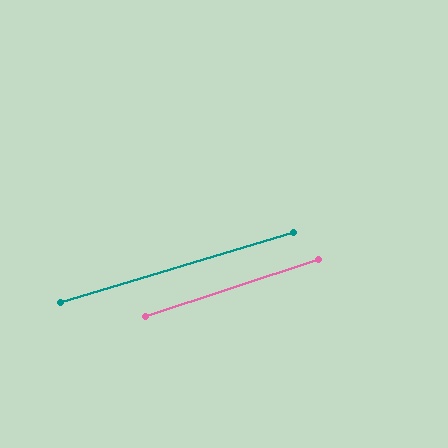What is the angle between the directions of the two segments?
Approximately 2 degrees.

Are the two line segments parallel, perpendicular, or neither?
Parallel — their directions differ by only 1.9°.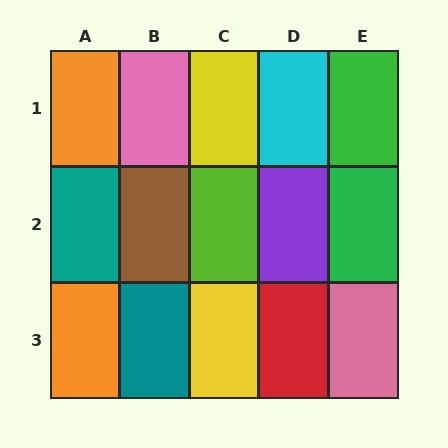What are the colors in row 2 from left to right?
Teal, brown, lime, purple, green.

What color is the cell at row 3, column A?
Orange.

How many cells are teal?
2 cells are teal.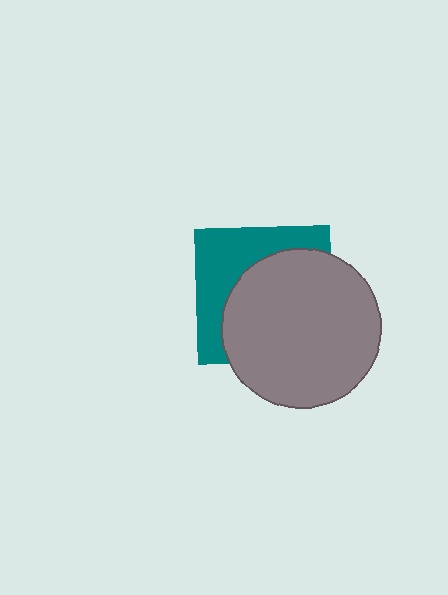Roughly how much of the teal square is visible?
A small part of it is visible (roughly 40%).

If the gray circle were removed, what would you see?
You would see the complete teal square.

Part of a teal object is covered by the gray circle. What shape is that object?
It is a square.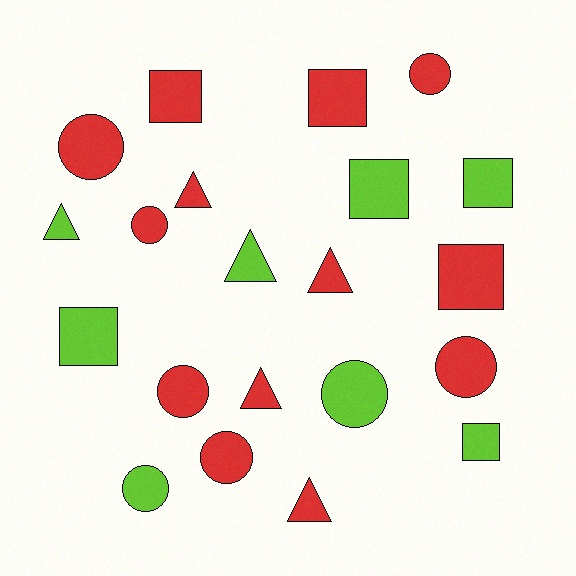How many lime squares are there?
There are 4 lime squares.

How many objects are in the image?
There are 21 objects.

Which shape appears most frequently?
Circle, with 8 objects.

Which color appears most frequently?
Red, with 13 objects.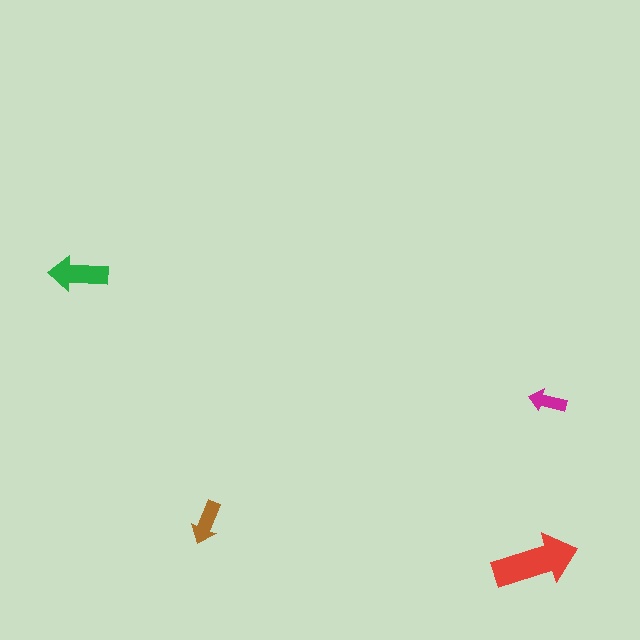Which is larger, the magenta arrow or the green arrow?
The green one.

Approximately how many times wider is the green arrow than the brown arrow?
About 1.5 times wider.